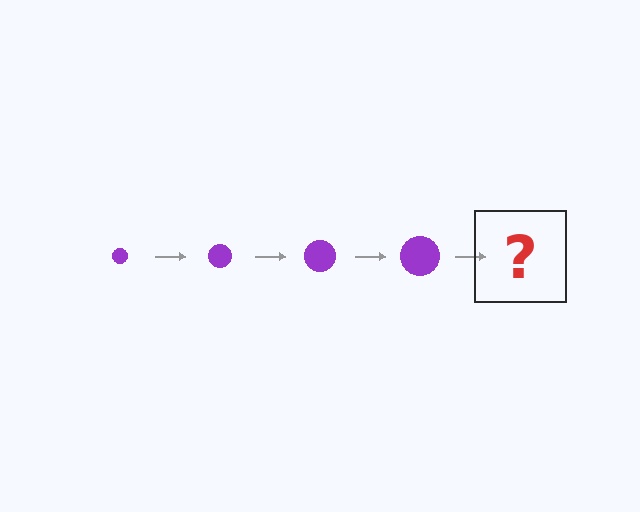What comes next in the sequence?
The next element should be a purple circle, larger than the previous one.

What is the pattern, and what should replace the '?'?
The pattern is that the circle gets progressively larger each step. The '?' should be a purple circle, larger than the previous one.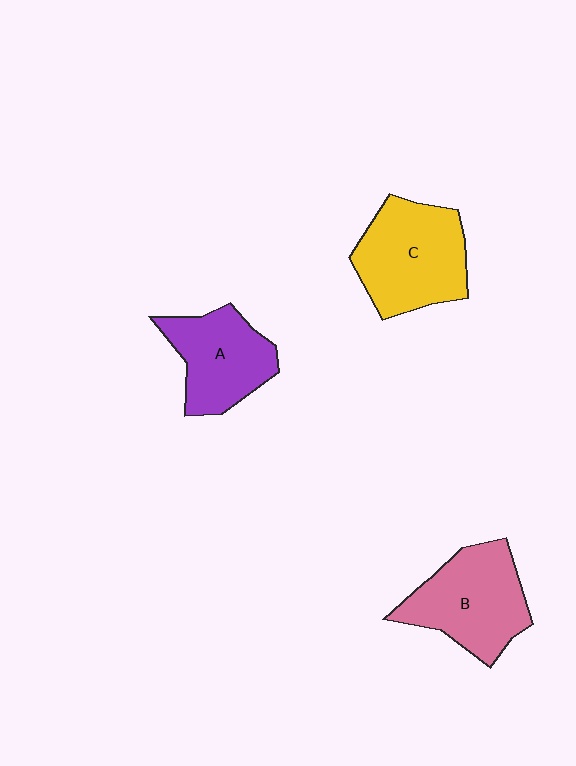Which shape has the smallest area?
Shape A (purple).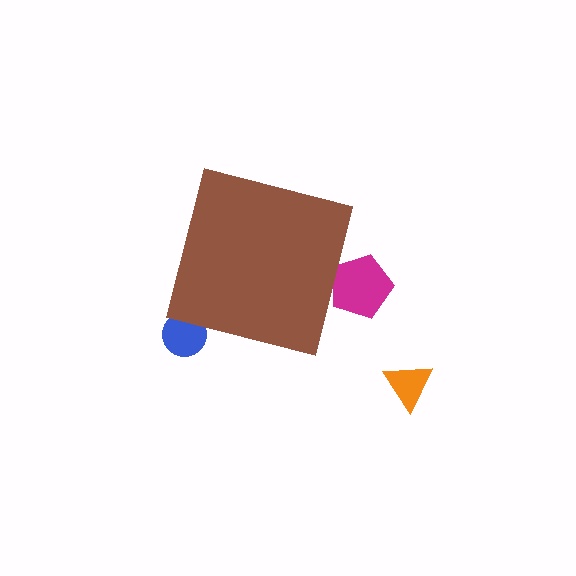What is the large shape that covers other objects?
A brown square.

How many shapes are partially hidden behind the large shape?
2 shapes are partially hidden.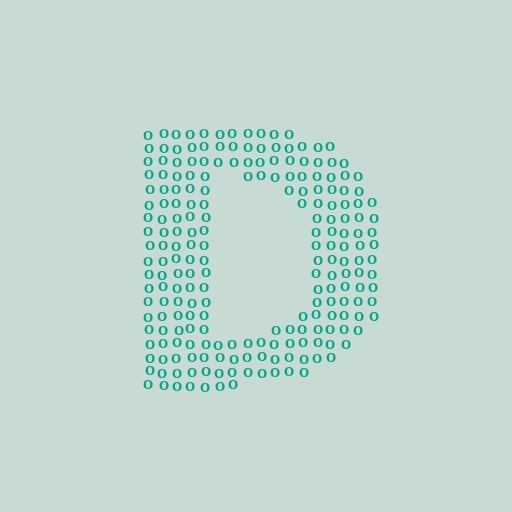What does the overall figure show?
The overall figure shows the letter D.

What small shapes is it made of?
It is made of small letter O's.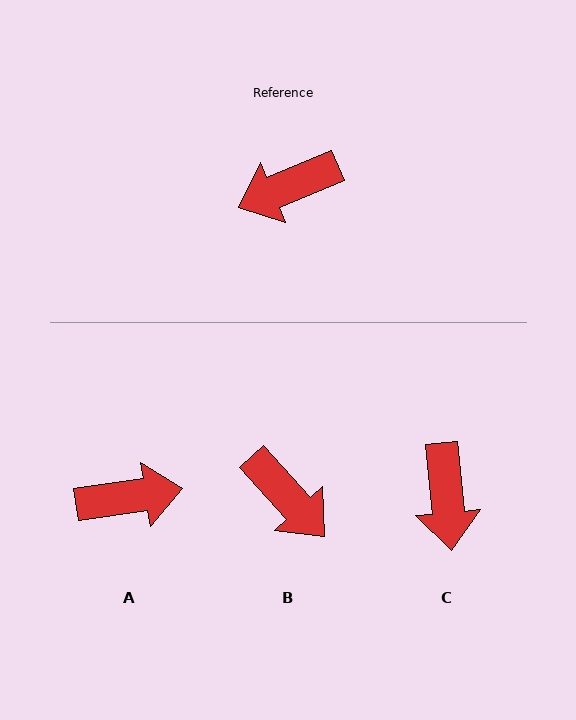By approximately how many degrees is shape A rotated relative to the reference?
Approximately 165 degrees counter-clockwise.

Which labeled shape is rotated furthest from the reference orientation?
A, about 165 degrees away.